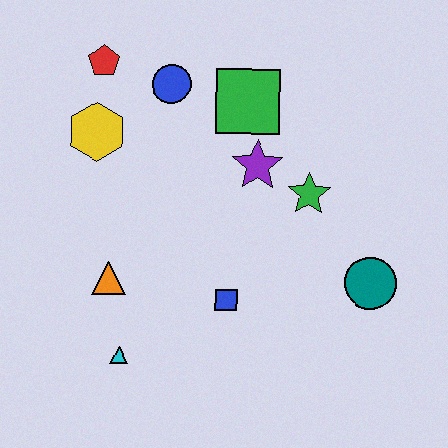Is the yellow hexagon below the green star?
No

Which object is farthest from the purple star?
The cyan triangle is farthest from the purple star.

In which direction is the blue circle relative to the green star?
The blue circle is to the left of the green star.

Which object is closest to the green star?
The purple star is closest to the green star.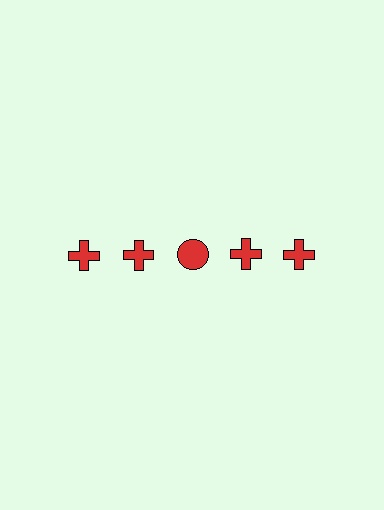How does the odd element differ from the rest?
It has a different shape: circle instead of cross.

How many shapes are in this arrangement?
There are 5 shapes arranged in a grid pattern.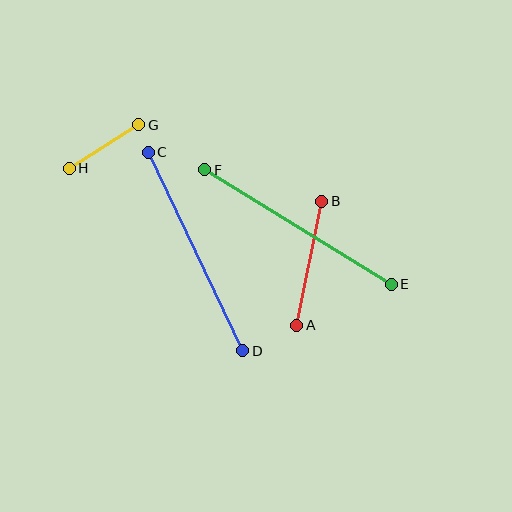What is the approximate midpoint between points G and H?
The midpoint is at approximately (104, 147) pixels.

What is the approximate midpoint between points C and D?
The midpoint is at approximately (196, 252) pixels.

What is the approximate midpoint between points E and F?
The midpoint is at approximately (298, 227) pixels.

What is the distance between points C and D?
The distance is approximately 220 pixels.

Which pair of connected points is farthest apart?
Points C and D are farthest apart.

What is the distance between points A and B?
The distance is approximately 127 pixels.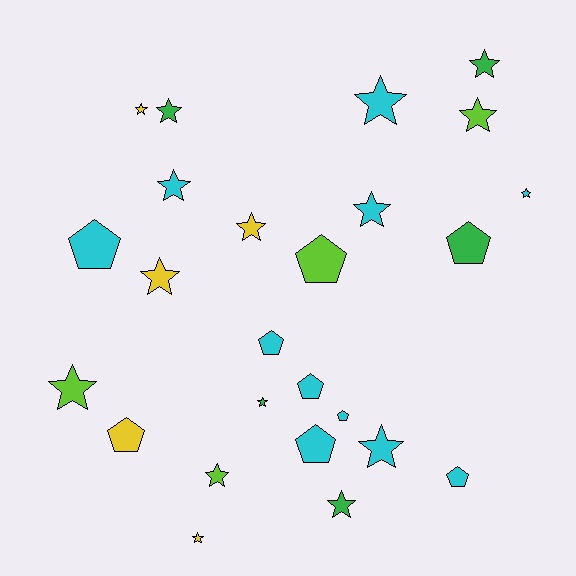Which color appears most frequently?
Cyan, with 11 objects.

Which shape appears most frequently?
Star, with 16 objects.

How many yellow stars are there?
There are 4 yellow stars.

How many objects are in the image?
There are 25 objects.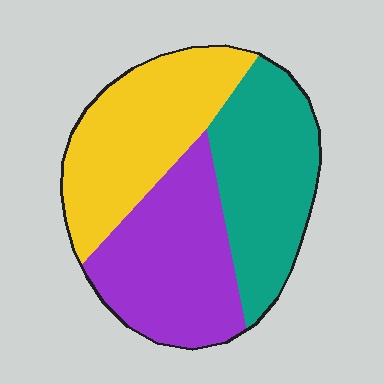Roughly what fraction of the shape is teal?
Teal takes up between a sixth and a third of the shape.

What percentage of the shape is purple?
Purple covers 34% of the shape.